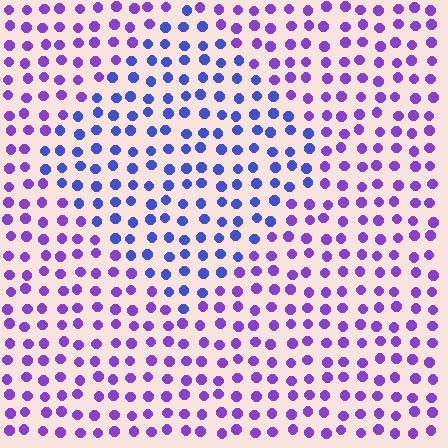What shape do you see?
I see a diamond.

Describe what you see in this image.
The image is filled with small purple elements in a uniform arrangement. A diamond-shaped region is visible where the elements are tinted to a slightly different hue, forming a subtle color boundary.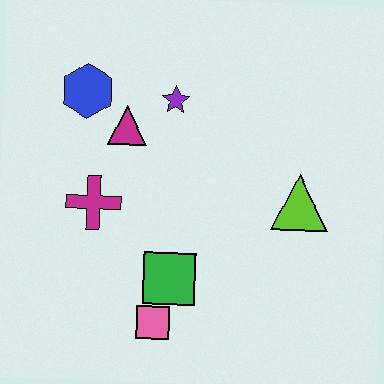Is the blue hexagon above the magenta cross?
Yes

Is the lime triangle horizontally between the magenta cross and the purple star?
No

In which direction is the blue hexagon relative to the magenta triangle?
The blue hexagon is to the left of the magenta triangle.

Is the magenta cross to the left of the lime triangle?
Yes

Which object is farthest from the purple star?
The pink square is farthest from the purple star.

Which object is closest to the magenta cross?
The magenta triangle is closest to the magenta cross.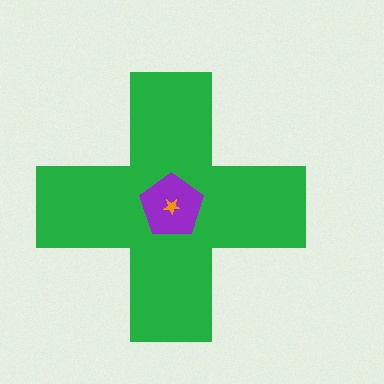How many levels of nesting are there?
3.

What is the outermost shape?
The green cross.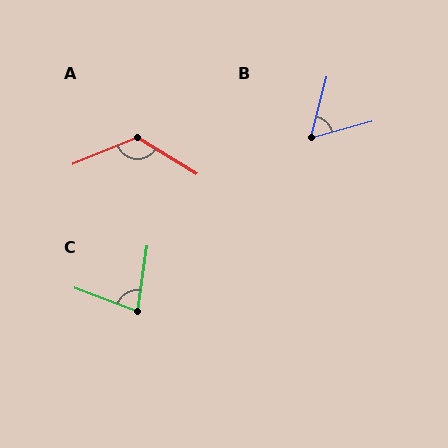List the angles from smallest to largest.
B (60°), C (77°), A (126°).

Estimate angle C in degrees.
Approximately 77 degrees.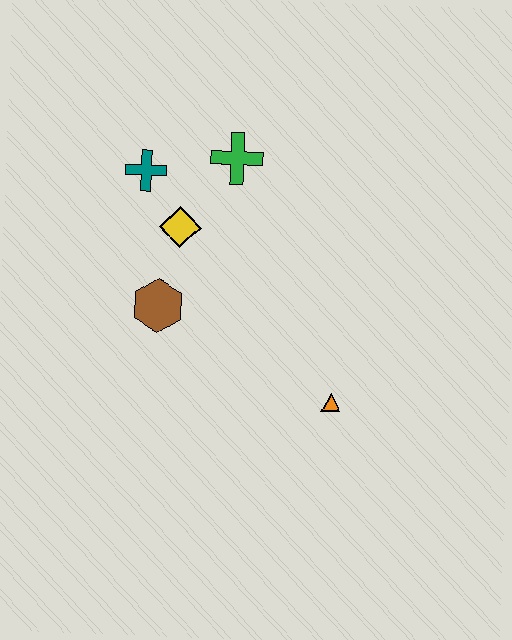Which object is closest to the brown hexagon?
The yellow diamond is closest to the brown hexagon.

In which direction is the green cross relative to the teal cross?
The green cross is to the right of the teal cross.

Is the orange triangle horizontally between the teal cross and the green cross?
No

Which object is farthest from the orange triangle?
The teal cross is farthest from the orange triangle.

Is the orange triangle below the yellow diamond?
Yes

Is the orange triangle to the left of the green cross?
No